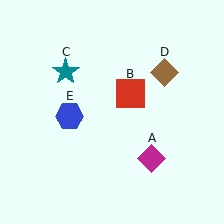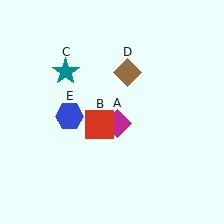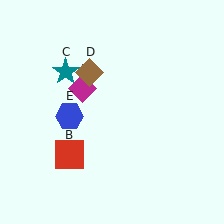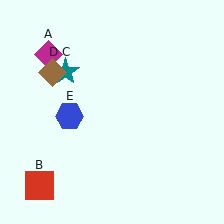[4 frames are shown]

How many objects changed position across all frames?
3 objects changed position: magenta diamond (object A), red square (object B), brown diamond (object D).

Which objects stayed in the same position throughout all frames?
Teal star (object C) and blue hexagon (object E) remained stationary.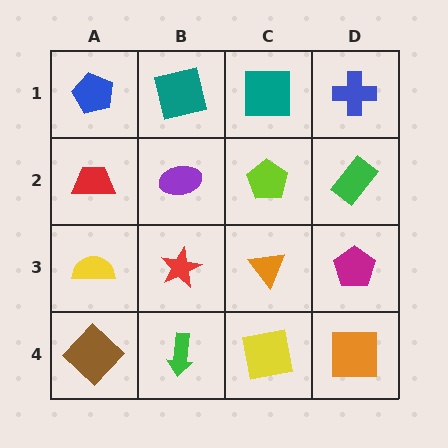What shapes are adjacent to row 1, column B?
A purple ellipse (row 2, column B), a blue pentagon (row 1, column A), a teal square (row 1, column C).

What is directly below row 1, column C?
A lime pentagon.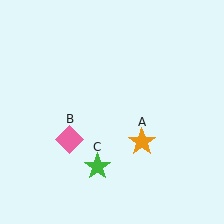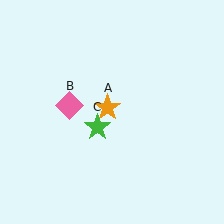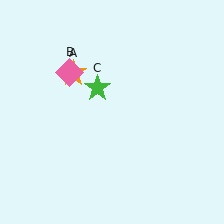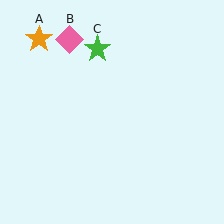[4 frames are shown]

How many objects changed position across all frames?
3 objects changed position: orange star (object A), pink diamond (object B), green star (object C).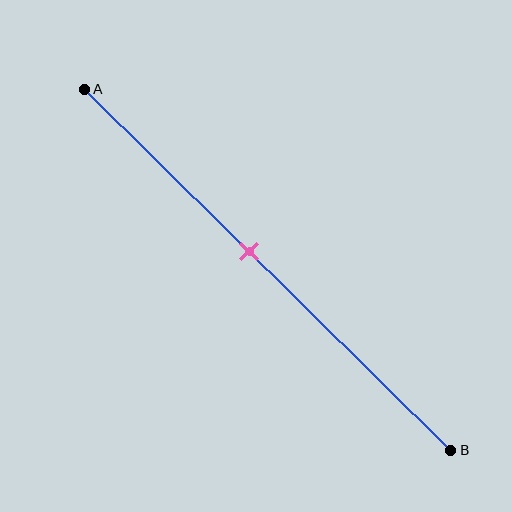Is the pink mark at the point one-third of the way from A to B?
No, the mark is at about 45% from A, not at the 33% one-third point.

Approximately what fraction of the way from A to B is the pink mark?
The pink mark is approximately 45% of the way from A to B.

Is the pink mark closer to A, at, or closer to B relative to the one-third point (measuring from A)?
The pink mark is closer to point B than the one-third point of segment AB.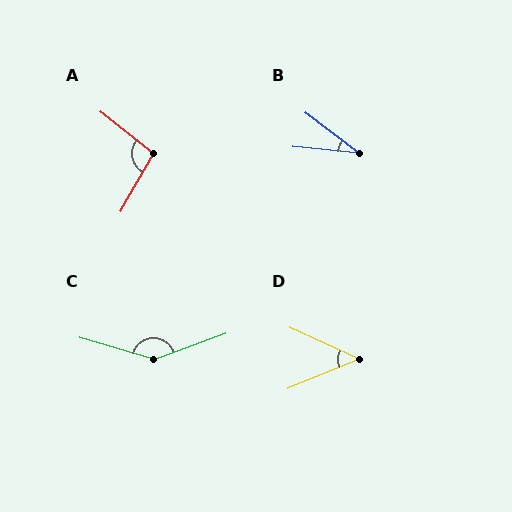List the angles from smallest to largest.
B (32°), D (47°), A (99°), C (143°).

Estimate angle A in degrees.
Approximately 99 degrees.